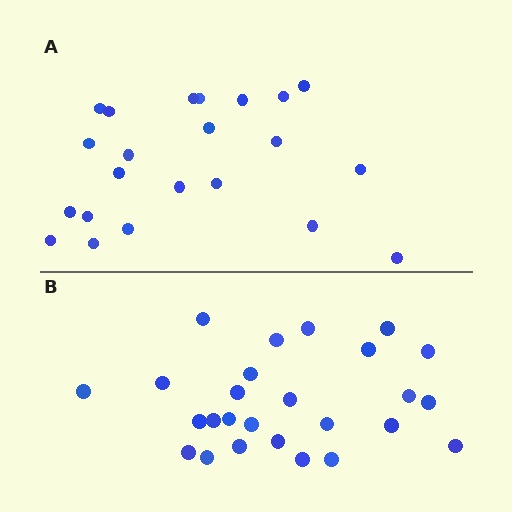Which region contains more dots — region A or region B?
Region B (the bottom region) has more dots.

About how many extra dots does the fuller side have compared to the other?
Region B has about 4 more dots than region A.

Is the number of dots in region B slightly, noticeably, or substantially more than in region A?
Region B has only slightly more — the two regions are fairly close. The ratio is roughly 1.2 to 1.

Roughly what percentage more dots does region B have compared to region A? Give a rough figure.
About 20% more.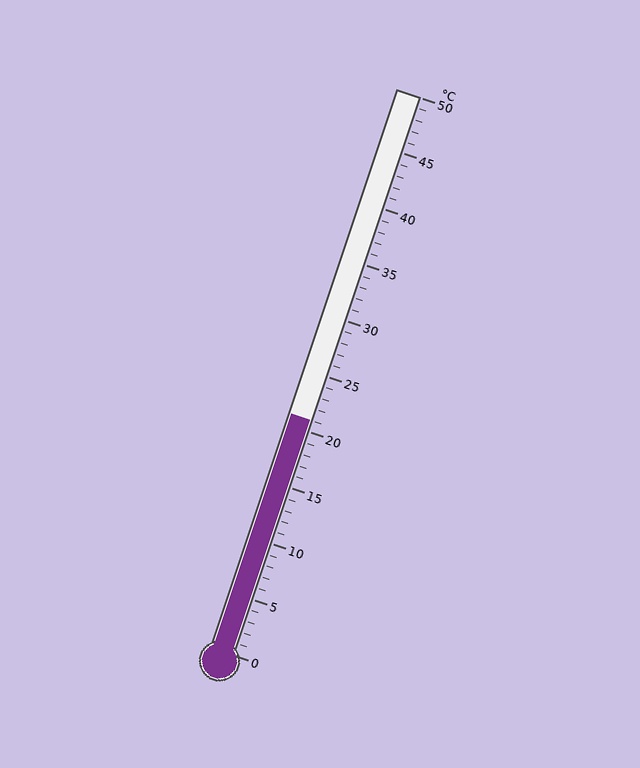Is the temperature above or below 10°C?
The temperature is above 10°C.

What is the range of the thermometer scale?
The thermometer scale ranges from 0°C to 50°C.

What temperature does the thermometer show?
The thermometer shows approximately 21°C.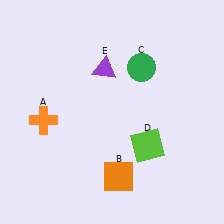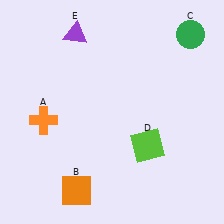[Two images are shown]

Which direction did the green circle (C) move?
The green circle (C) moved right.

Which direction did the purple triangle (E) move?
The purple triangle (E) moved up.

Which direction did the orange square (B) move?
The orange square (B) moved left.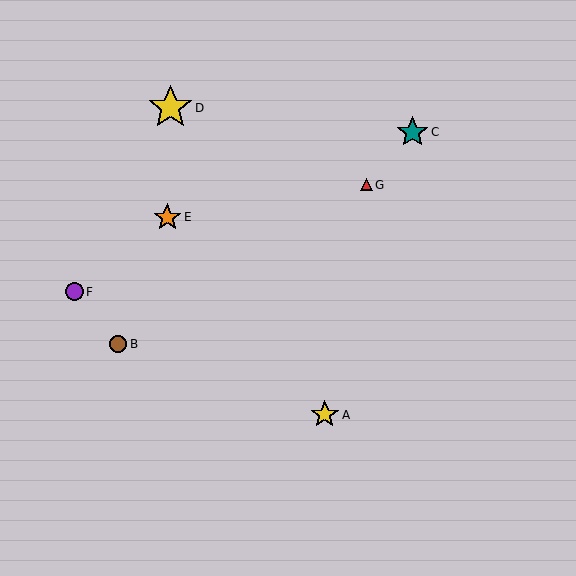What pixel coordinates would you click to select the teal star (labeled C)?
Click at (412, 132) to select the teal star C.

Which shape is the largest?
The yellow star (labeled D) is the largest.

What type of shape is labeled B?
Shape B is a brown circle.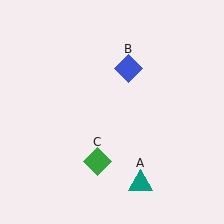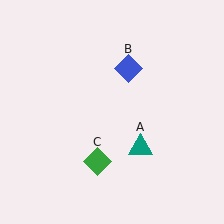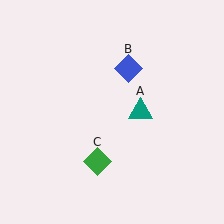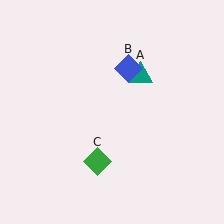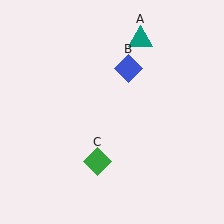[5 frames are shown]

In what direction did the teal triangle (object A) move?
The teal triangle (object A) moved up.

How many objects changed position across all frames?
1 object changed position: teal triangle (object A).